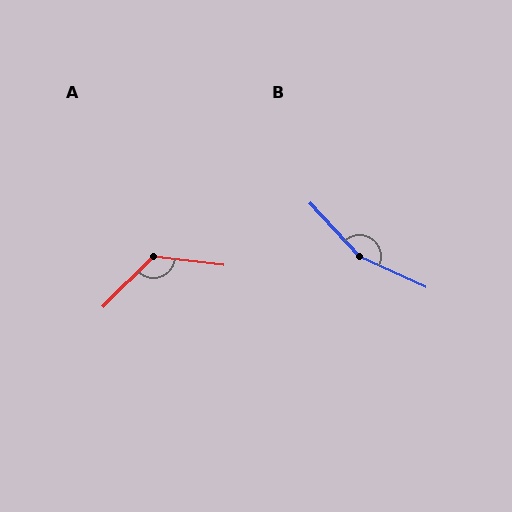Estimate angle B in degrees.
Approximately 158 degrees.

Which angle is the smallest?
A, at approximately 128 degrees.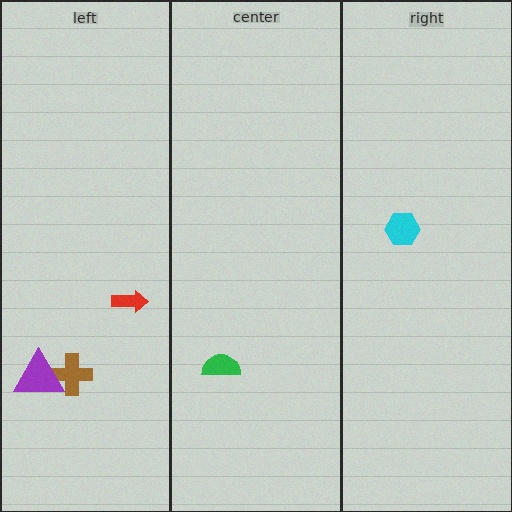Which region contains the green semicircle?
The center region.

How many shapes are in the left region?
3.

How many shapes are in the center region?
1.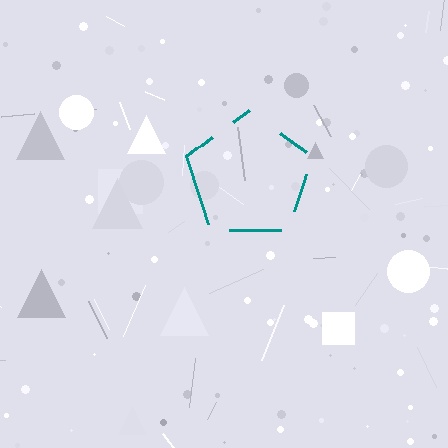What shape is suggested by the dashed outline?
The dashed outline suggests a pentagon.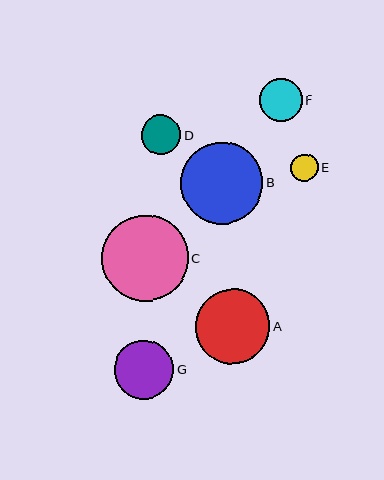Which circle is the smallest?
Circle E is the smallest with a size of approximately 27 pixels.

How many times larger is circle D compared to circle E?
Circle D is approximately 1.5 times the size of circle E.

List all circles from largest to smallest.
From largest to smallest: C, B, A, G, F, D, E.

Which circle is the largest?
Circle C is the largest with a size of approximately 87 pixels.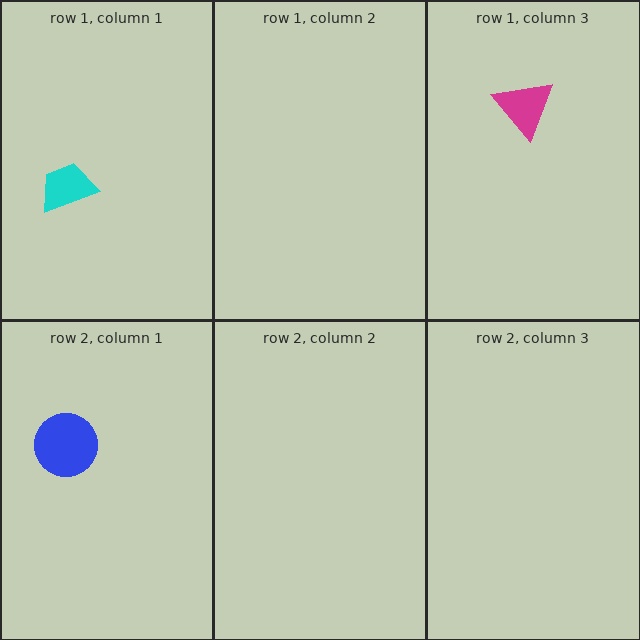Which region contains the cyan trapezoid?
The row 1, column 1 region.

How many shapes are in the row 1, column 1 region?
1.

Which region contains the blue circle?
The row 2, column 1 region.